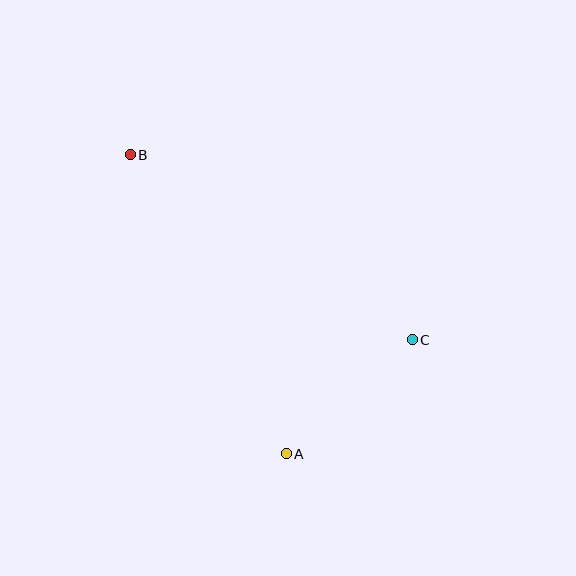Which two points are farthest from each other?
Points A and B are farthest from each other.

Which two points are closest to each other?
Points A and C are closest to each other.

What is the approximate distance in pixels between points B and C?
The distance between B and C is approximately 337 pixels.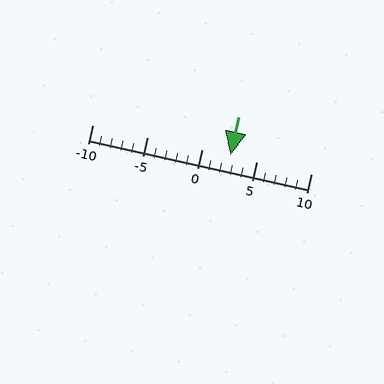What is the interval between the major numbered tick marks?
The major tick marks are spaced 5 units apart.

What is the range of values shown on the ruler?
The ruler shows values from -10 to 10.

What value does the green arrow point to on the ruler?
The green arrow points to approximately 3.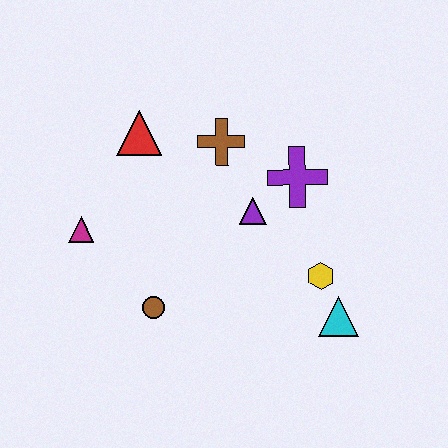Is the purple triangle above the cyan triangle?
Yes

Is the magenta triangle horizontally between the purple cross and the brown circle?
No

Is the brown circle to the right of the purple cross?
No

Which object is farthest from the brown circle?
The purple cross is farthest from the brown circle.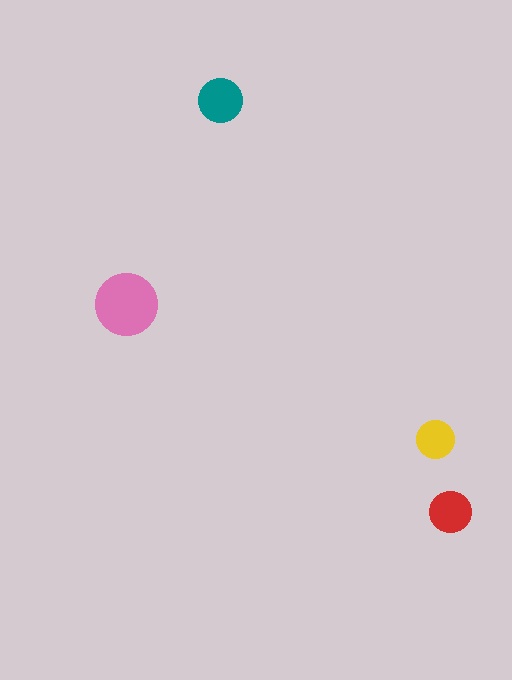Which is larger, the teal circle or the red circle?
The teal one.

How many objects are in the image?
There are 4 objects in the image.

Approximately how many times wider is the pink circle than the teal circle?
About 1.5 times wider.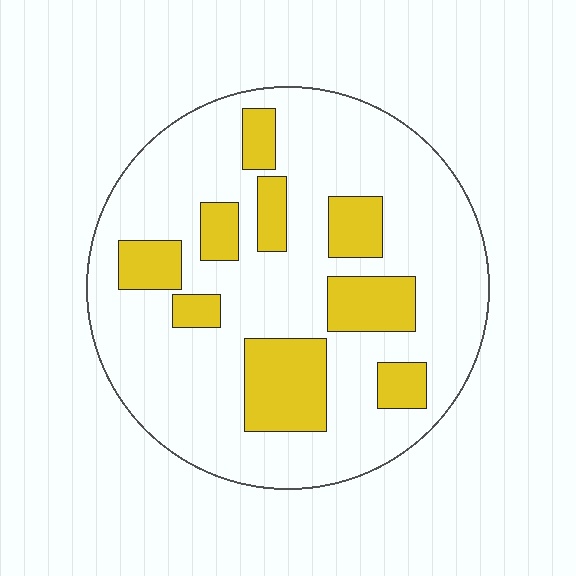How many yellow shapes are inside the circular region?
9.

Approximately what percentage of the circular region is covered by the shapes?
Approximately 25%.